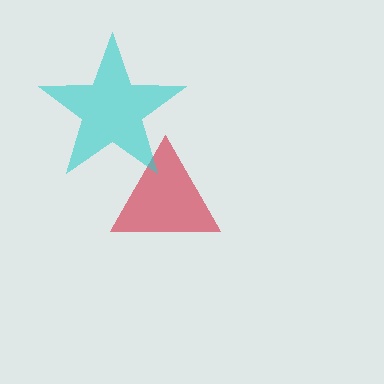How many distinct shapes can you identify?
There are 2 distinct shapes: a red triangle, a cyan star.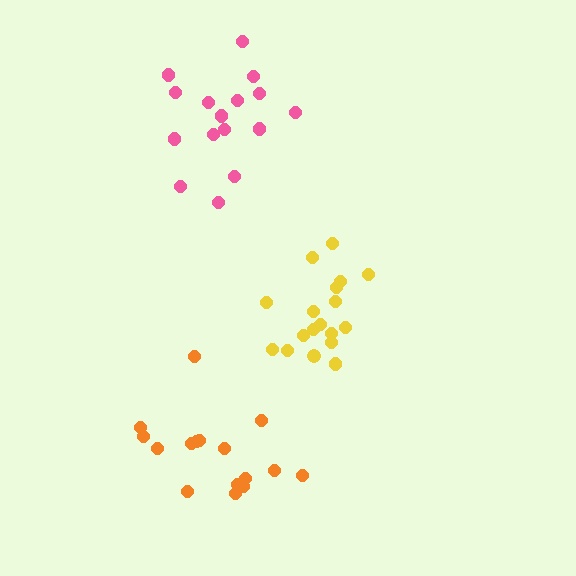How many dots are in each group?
Group 1: 16 dots, Group 2: 18 dots, Group 3: 16 dots (50 total).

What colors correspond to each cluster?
The clusters are colored: pink, yellow, orange.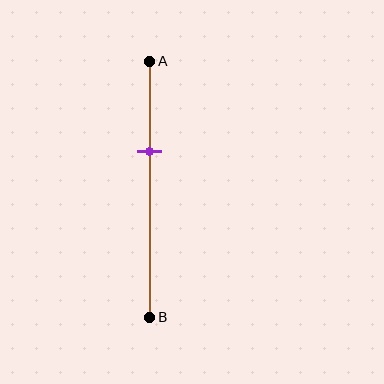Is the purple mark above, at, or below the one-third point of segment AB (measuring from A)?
The purple mark is approximately at the one-third point of segment AB.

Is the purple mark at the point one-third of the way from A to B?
Yes, the mark is approximately at the one-third point.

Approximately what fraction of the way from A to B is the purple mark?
The purple mark is approximately 35% of the way from A to B.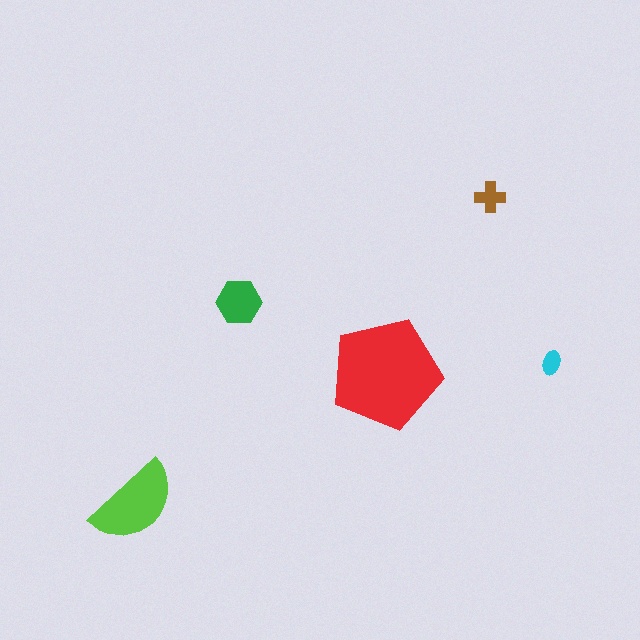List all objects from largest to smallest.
The red pentagon, the lime semicircle, the green hexagon, the brown cross, the cyan ellipse.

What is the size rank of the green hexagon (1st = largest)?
3rd.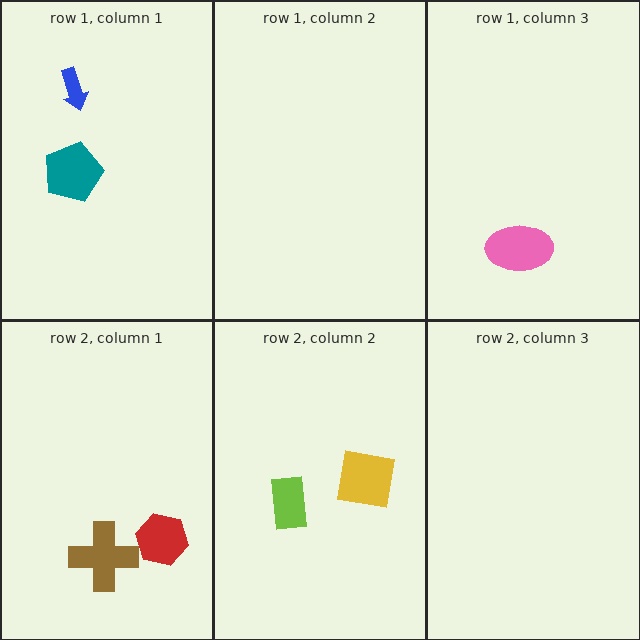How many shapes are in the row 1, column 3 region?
1.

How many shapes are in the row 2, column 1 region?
2.